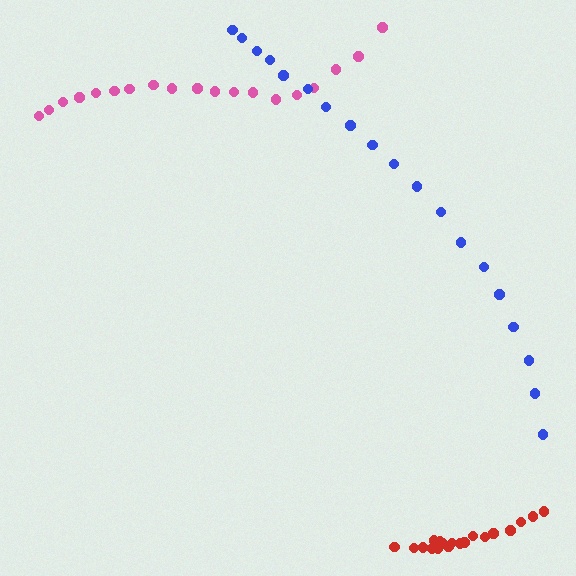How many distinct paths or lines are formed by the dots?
There are 3 distinct paths.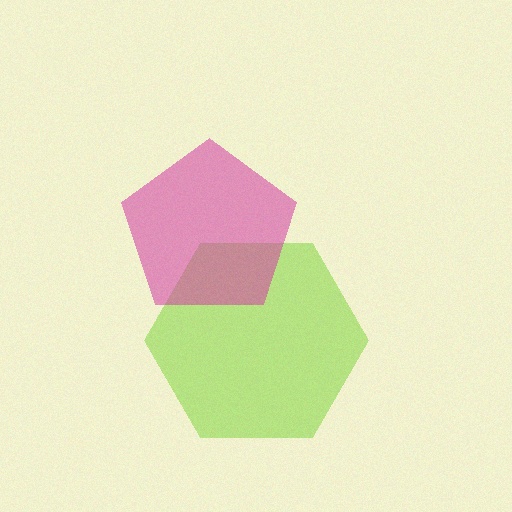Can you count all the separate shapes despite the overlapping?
Yes, there are 2 separate shapes.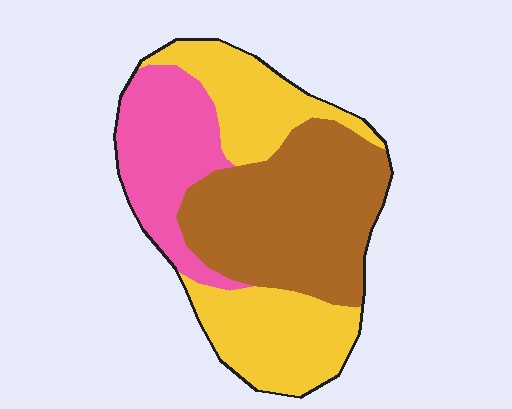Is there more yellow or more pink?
Yellow.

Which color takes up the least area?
Pink, at roughly 25%.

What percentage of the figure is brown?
Brown takes up between a third and a half of the figure.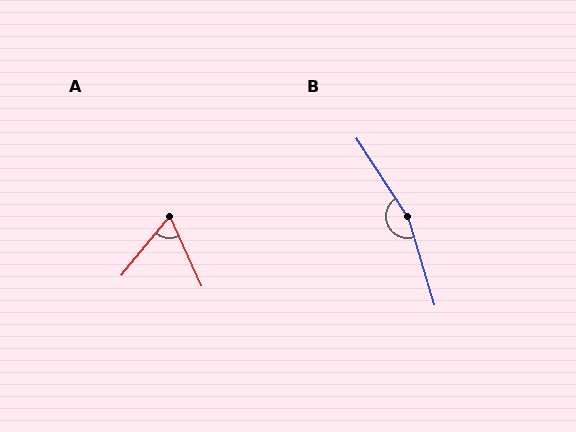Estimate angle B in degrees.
Approximately 164 degrees.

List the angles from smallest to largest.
A (63°), B (164°).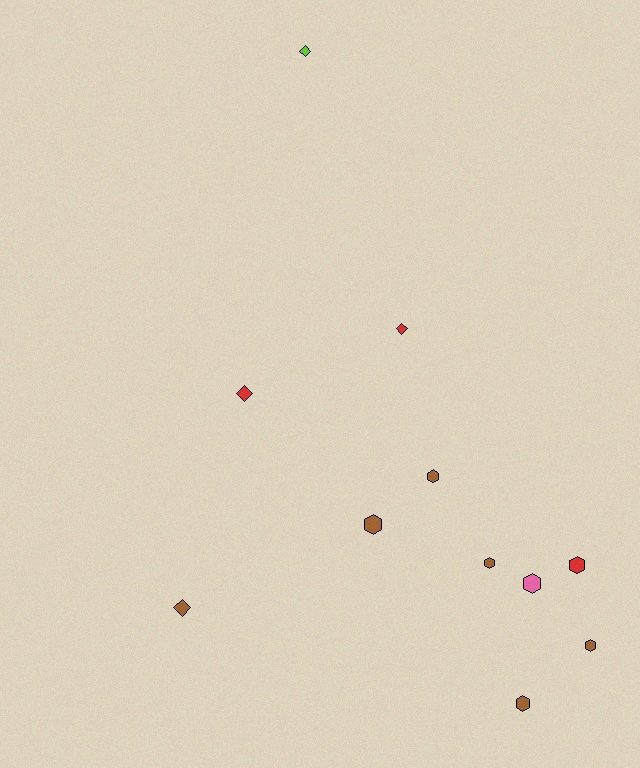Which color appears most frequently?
Brown, with 6 objects.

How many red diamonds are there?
There are 2 red diamonds.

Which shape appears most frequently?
Hexagon, with 7 objects.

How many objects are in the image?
There are 11 objects.